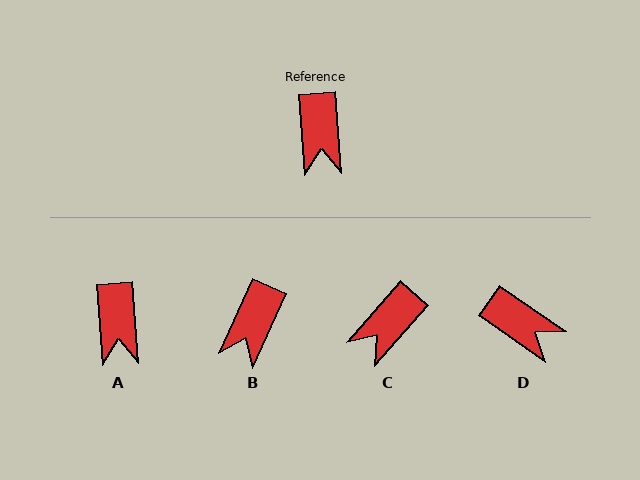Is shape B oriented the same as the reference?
No, it is off by about 28 degrees.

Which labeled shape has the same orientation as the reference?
A.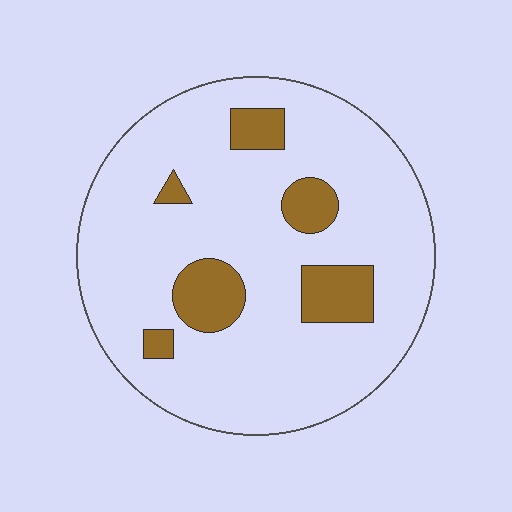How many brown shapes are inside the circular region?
6.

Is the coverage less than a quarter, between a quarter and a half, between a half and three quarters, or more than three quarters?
Less than a quarter.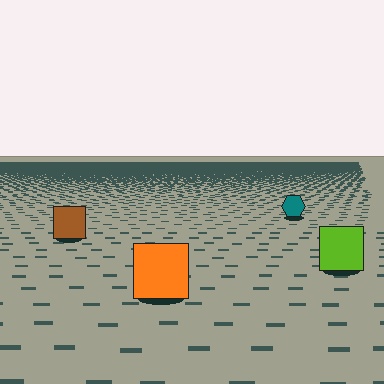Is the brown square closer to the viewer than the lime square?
No. The lime square is closer — you can tell from the texture gradient: the ground texture is coarser near it.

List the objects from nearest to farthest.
From nearest to farthest: the orange square, the lime square, the brown square, the teal hexagon.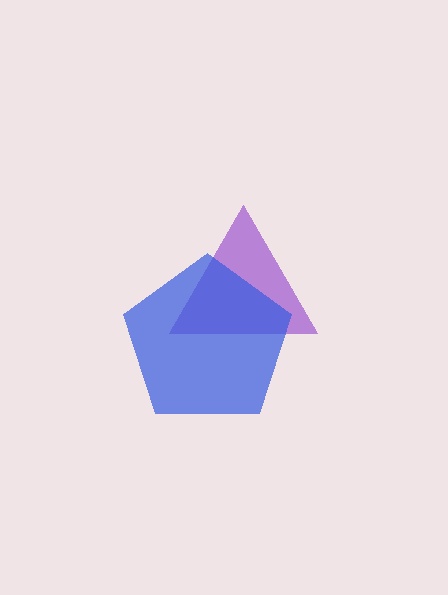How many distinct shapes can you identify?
There are 2 distinct shapes: a purple triangle, a blue pentagon.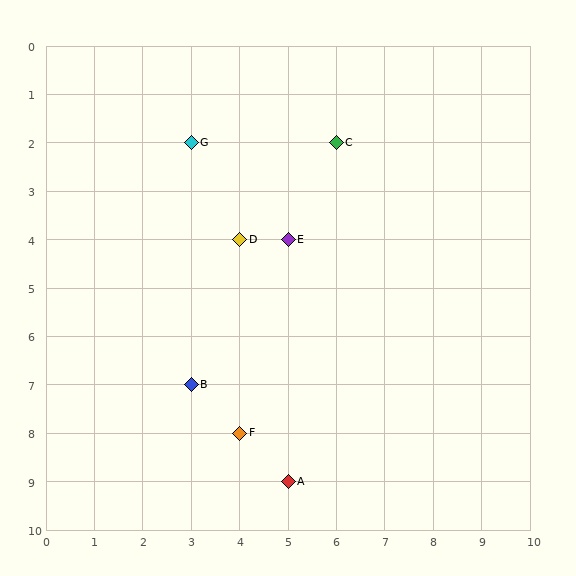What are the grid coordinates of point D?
Point D is at grid coordinates (4, 4).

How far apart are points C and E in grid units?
Points C and E are 1 column and 2 rows apart (about 2.2 grid units diagonally).